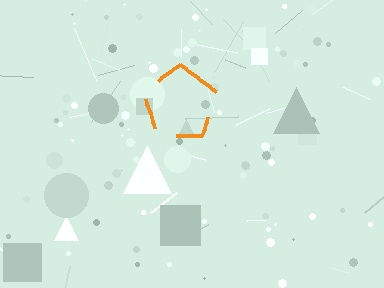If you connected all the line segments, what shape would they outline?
They would outline a pentagon.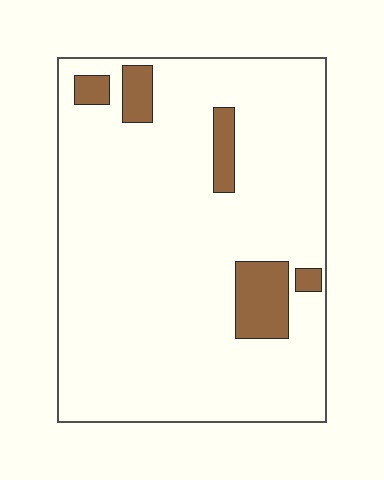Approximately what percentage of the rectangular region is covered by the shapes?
Approximately 10%.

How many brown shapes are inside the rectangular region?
5.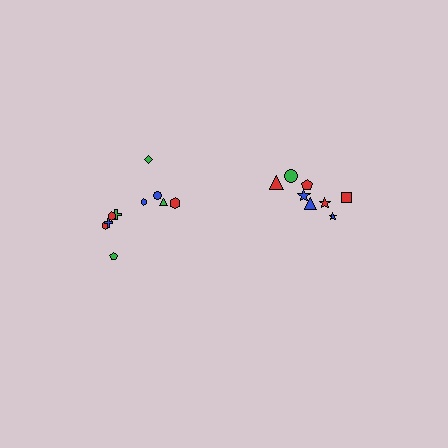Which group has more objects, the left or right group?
The left group.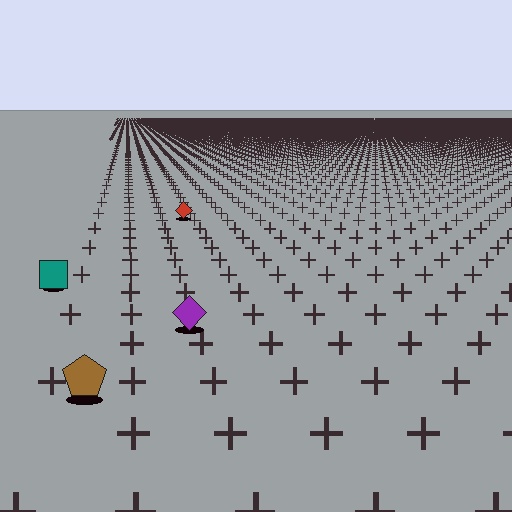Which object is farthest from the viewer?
The red diamond is farthest from the viewer. It appears smaller and the ground texture around it is denser.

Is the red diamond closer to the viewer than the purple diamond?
No. The purple diamond is closer — you can tell from the texture gradient: the ground texture is coarser near it.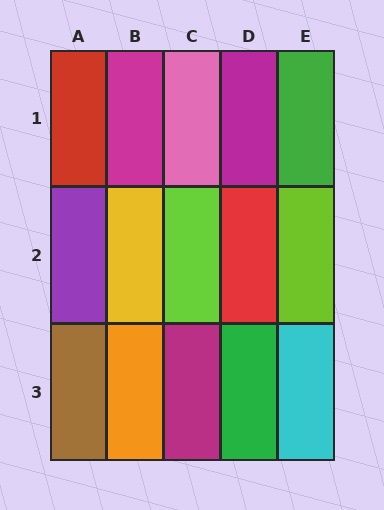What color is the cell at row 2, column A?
Purple.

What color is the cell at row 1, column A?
Red.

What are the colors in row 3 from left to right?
Brown, orange, magenta, green, cyan.